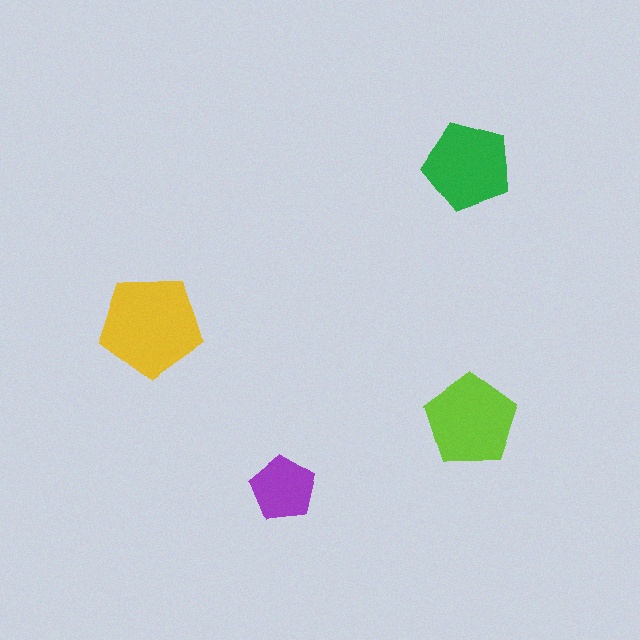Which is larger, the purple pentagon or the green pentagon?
The green one.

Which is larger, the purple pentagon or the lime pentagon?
The lime one.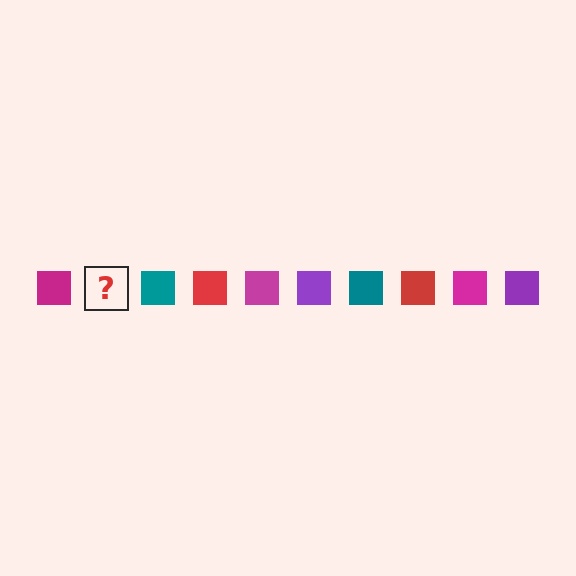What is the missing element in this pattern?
The missing element is a purple square.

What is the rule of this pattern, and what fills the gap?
The rule is that the pattern cycles through magenta, purple, teal, red squares. The gap should be filled with a purple square.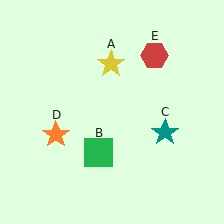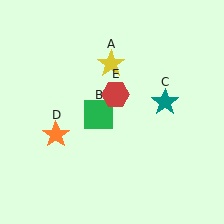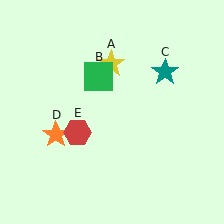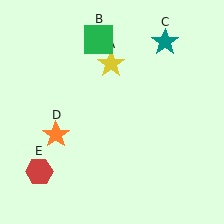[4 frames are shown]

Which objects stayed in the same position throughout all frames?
Yellow star (object A) and orange star (object D) remained stationary.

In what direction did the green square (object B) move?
The green square (object B) moved up.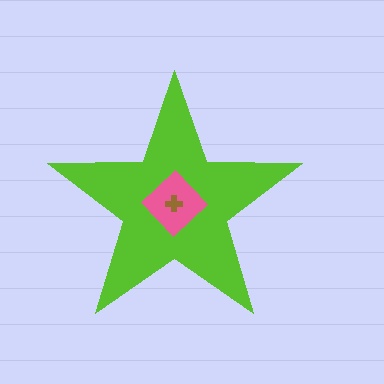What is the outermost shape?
The lime star.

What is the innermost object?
The brown cross.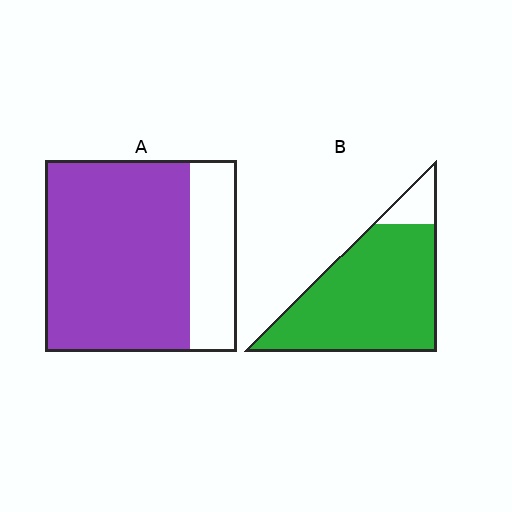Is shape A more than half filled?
Yes.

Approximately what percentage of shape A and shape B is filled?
A is approximately 75% and B is approximately 90%.